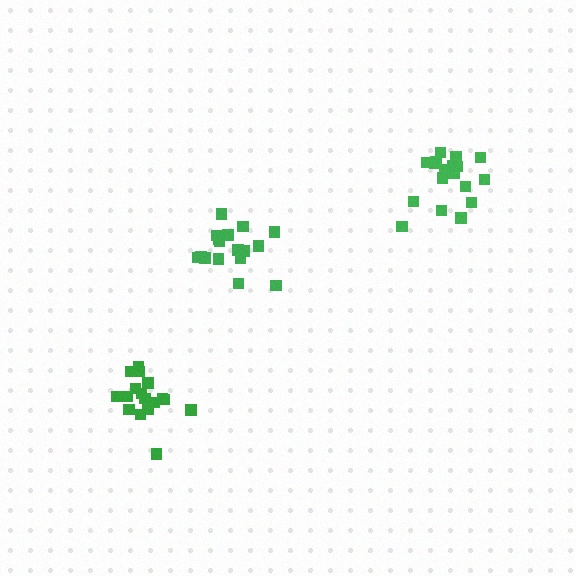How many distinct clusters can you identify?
There are 3 distinct clusters.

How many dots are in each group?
Group 1: 17 dots, Group 2: 18 dots, Group 3: 18 dots (53 total).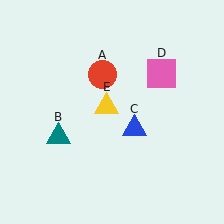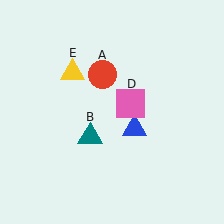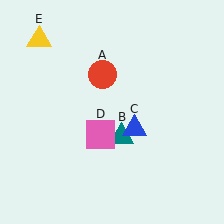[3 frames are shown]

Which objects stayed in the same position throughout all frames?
Red circle (object A) and blue triangle (object C) remained stationary.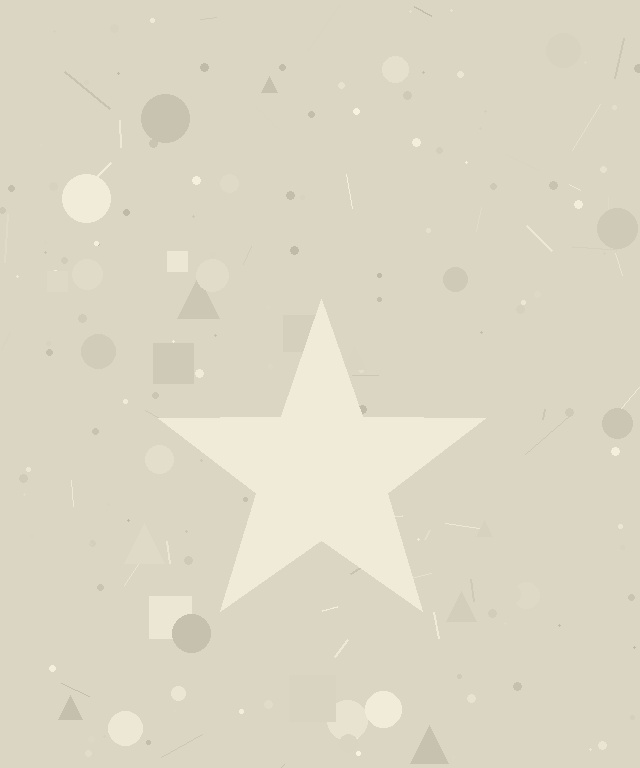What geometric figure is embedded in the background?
A star is embedded in the background.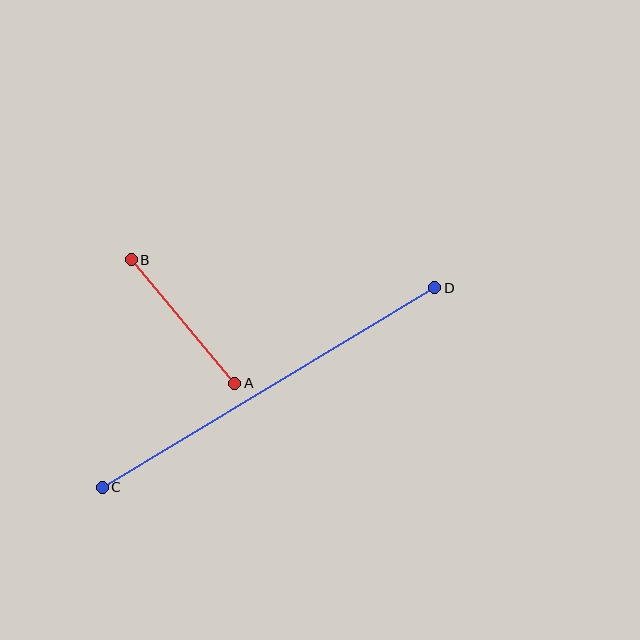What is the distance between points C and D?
The distance is approximately 387 pixels.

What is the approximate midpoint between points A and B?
The midpoint is at approximately (183, 322) pixels.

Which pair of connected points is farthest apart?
Points C and D are farthest apart.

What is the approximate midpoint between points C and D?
The midpoint is at approximately (269, 387) pixels.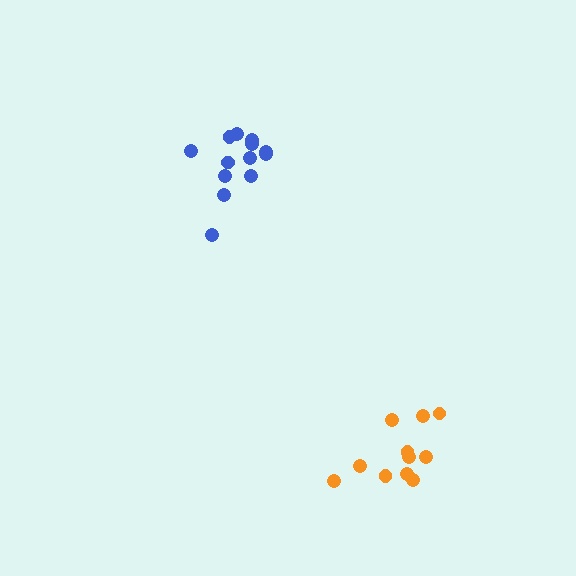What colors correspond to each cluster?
The clusters are colored: blue, orange.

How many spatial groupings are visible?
There are 2 spatial groupings.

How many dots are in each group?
Group 1: 13 dots, Group 2: 11 dots (24 total).